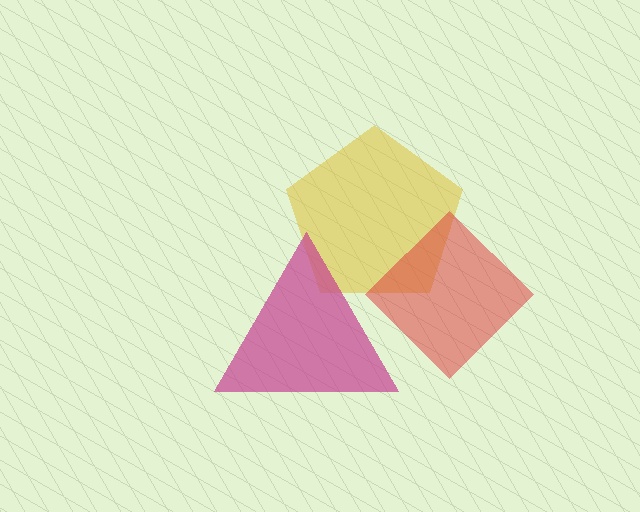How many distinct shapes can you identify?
There are 3 distinct shapes: a yellow pentagon, a red diamond, a magenta triangle.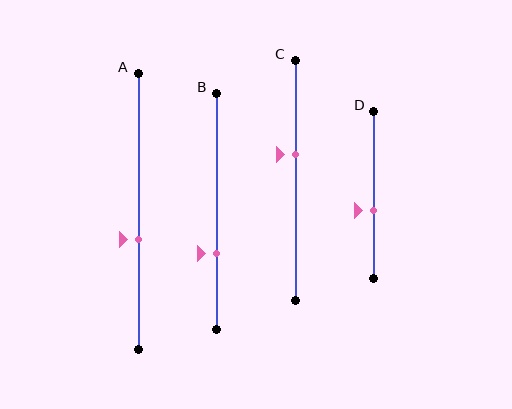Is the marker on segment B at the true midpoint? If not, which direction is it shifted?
No, the marker on segment B is shifted downward by about 18% of the segment length.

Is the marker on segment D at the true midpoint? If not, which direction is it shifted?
No, the marker on segment D is shifted downward by about 9% of the segment length.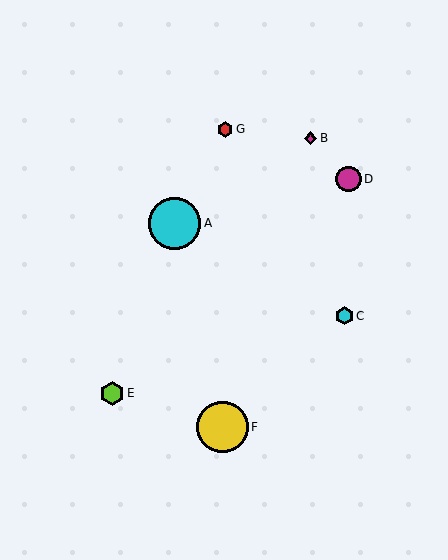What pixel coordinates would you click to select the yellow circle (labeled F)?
Click at (222, 427) to select the yellow circle F.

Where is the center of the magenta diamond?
The center of the magenta diamond is at (310, 138).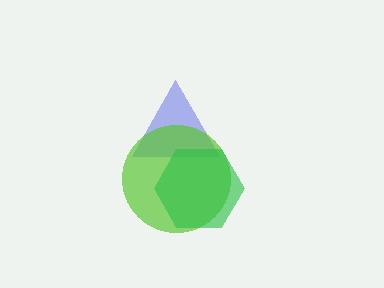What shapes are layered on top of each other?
The layered shapes are: a blue triangle, a lime circle, a green hexagon.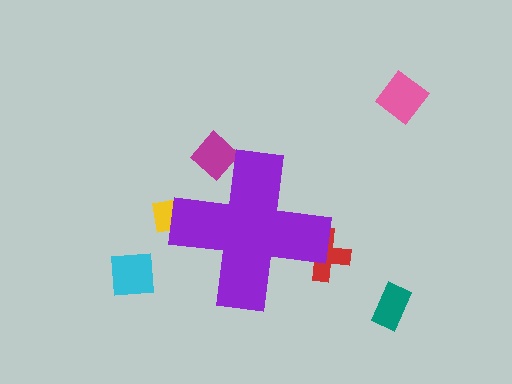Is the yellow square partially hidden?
Yes, the yellow square is partially hidden behind the purple cross.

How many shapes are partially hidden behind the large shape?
3 shapes are partially hidden.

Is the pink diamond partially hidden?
No, the pink diamond is fully visible.